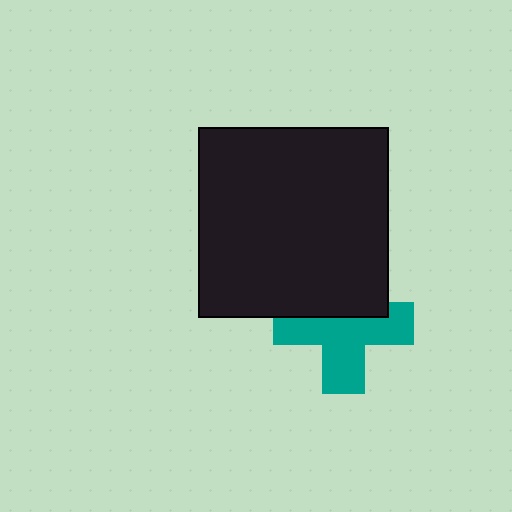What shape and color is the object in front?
The object in front is a black square.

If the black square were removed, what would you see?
You would see the complete teal cross.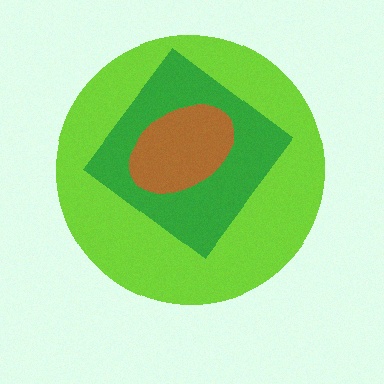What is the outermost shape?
The lime circle.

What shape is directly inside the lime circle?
The green diamond.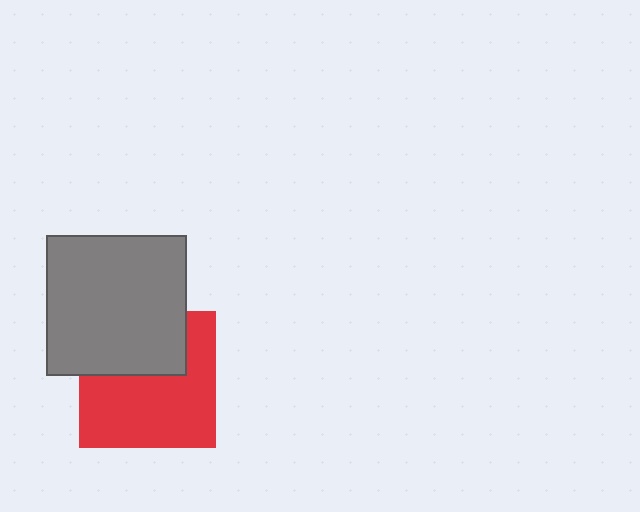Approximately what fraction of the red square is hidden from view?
Roughly 37% of the red square is hidden behind the gray square.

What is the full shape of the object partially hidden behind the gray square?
The partially hidden object is a red square.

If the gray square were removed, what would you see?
You would see the complete red square.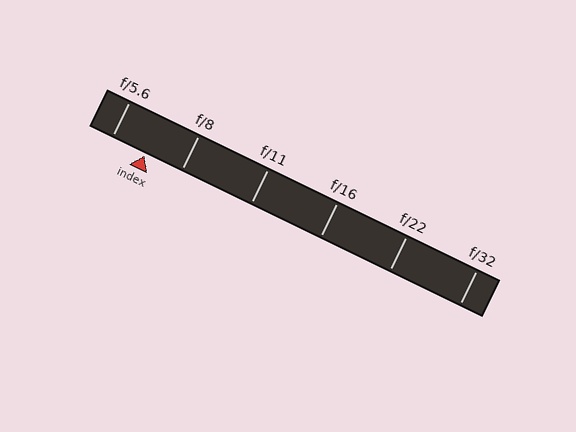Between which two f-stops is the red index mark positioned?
The index mark is between f/5.6 and f/8.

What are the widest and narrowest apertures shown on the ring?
The widest aperture shown is f/5.6 and the narrowest is f/32.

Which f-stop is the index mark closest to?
The index mark is closest to f/5.6.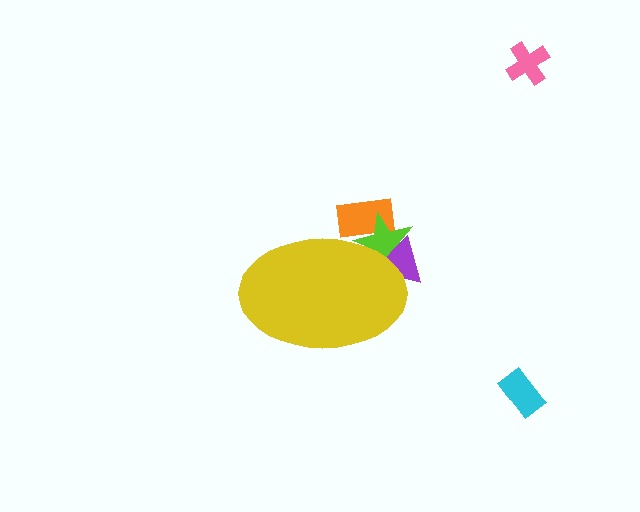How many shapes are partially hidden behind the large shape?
3 shapes are partially hidden.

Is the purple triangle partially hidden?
Yes, the purple triangle is partially hidden behind the yellow ellipse.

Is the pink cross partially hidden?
No, the pink cross is fully visible.